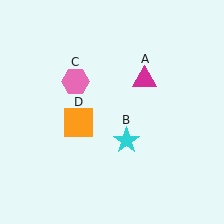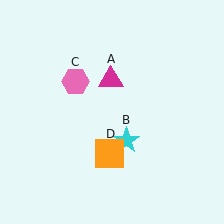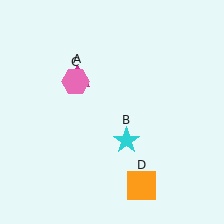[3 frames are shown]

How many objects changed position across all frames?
2 objects changed position: magenta triangle (object A), orange square (object D).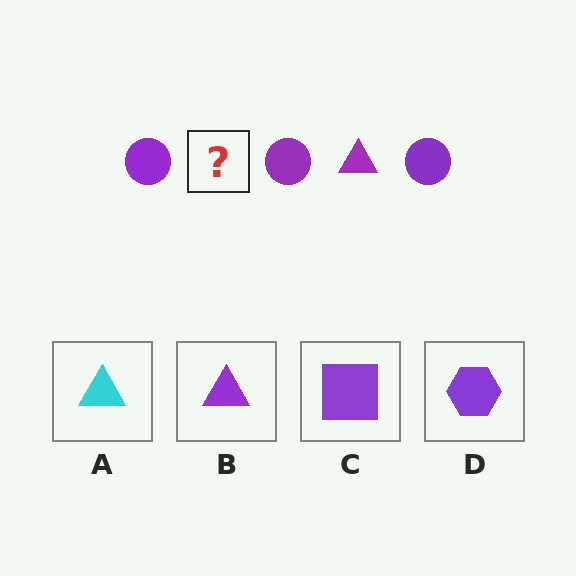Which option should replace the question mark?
Option B.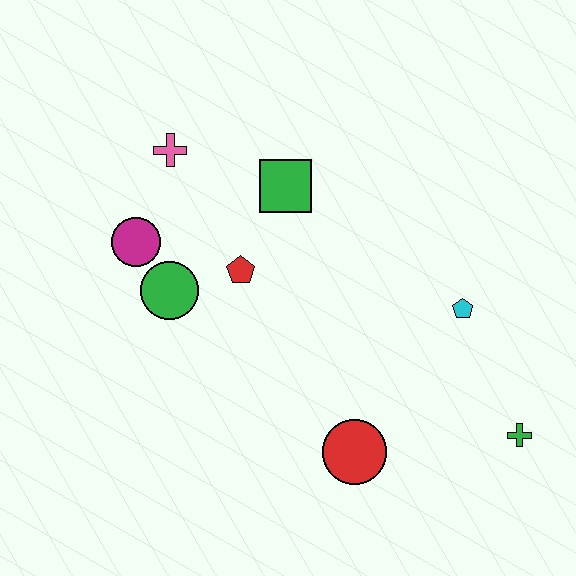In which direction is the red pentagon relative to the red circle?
The red pentagon is above the red circle.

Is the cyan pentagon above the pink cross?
No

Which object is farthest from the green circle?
The green cross is farthest from the green circle.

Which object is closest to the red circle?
The green cross is closest to the red circle.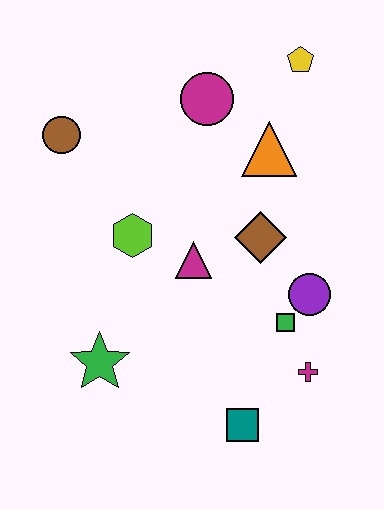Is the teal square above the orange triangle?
No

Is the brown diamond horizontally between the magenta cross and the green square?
No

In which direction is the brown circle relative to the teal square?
The brown circle is above the teal square.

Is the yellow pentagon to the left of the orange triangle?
No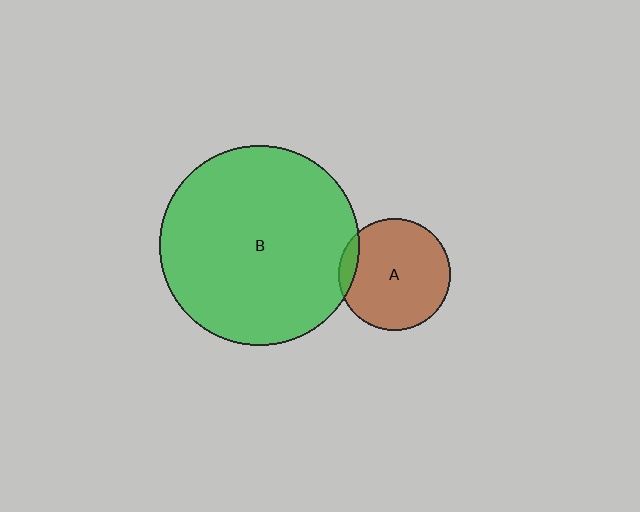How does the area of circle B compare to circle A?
Approximately 3.2 times.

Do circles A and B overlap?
Yes.